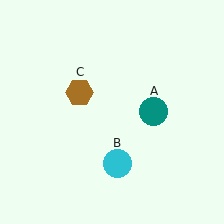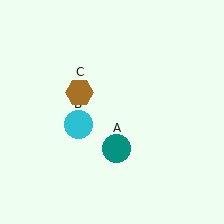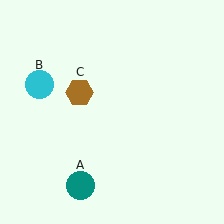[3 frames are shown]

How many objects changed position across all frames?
2 objects changed position: teal circle (object A), cyan circle (object B).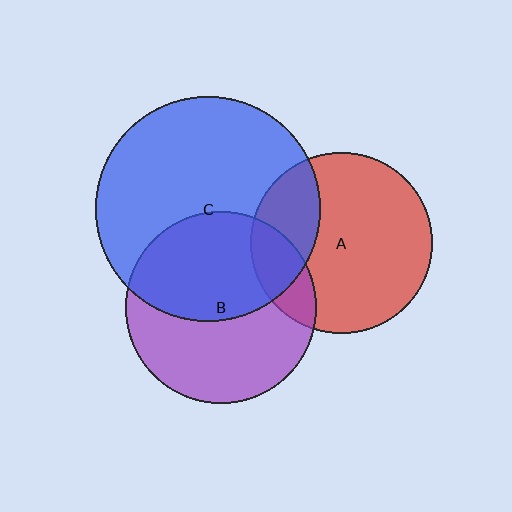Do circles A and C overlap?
Yes.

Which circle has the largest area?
Circle C (blue).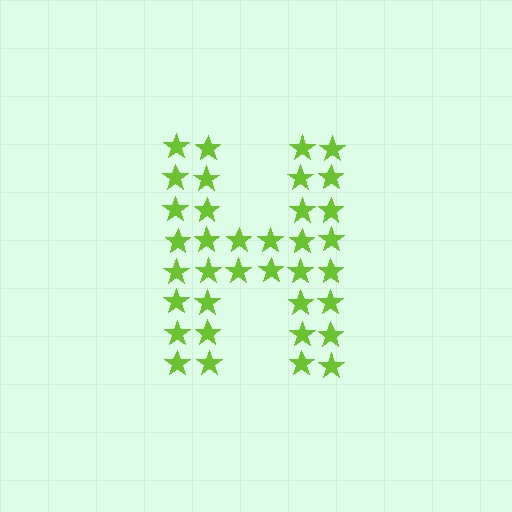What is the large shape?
The large shape is the letter H.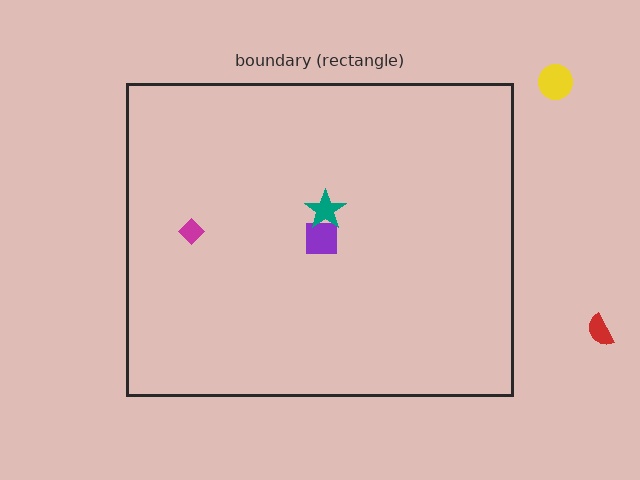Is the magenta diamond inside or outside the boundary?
Inside.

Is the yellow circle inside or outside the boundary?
Outside.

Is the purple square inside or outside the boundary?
Inside.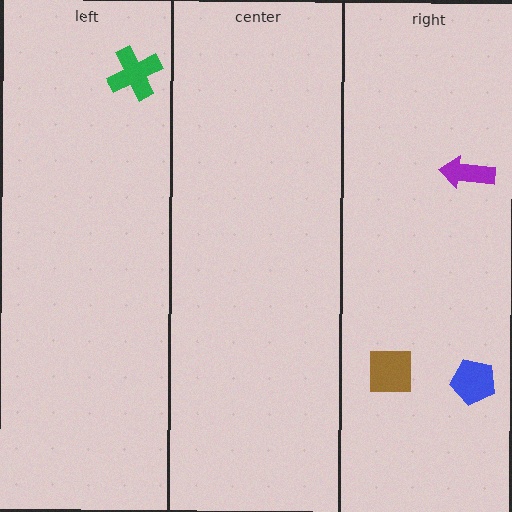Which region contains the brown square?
The right region.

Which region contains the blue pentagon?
The right region.